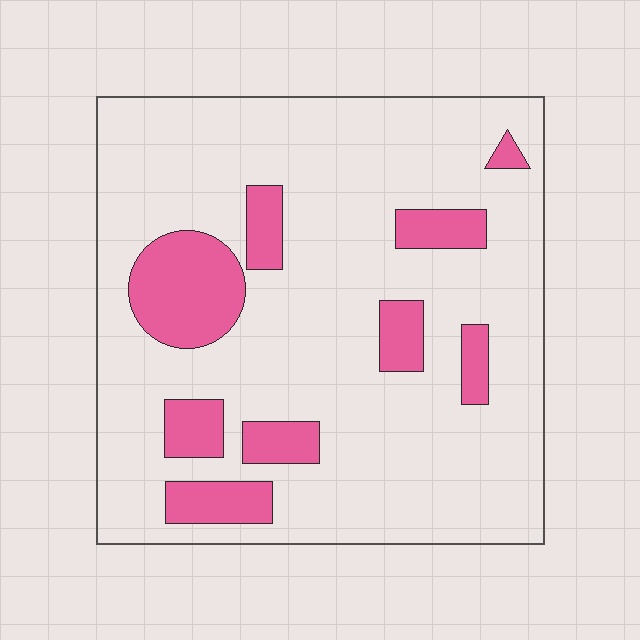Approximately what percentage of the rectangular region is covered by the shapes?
Approximately 20%.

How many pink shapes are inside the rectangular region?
9.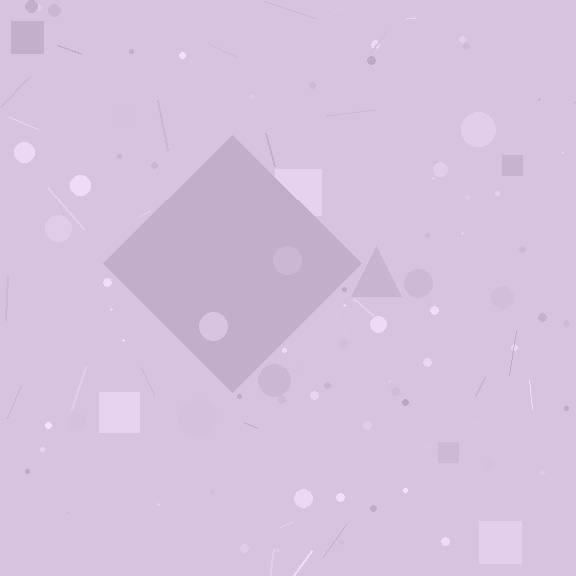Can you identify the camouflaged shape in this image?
The camouflaged shape is a diamond.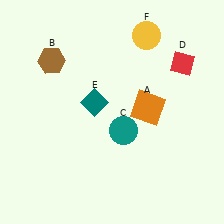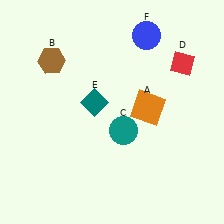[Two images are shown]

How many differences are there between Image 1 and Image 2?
There is 1 difference between the two images.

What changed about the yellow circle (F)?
In Image 1, F is yellow. In Image 2, it changed to blue.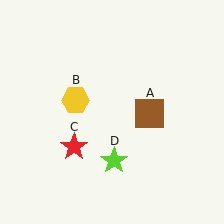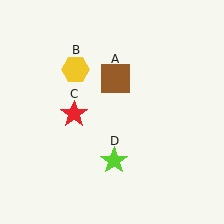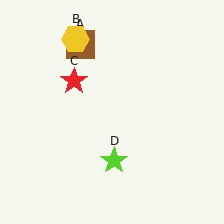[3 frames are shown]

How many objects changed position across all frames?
3 objects changed position: brown square (object A), yellow hexagon (object B), red star (object C).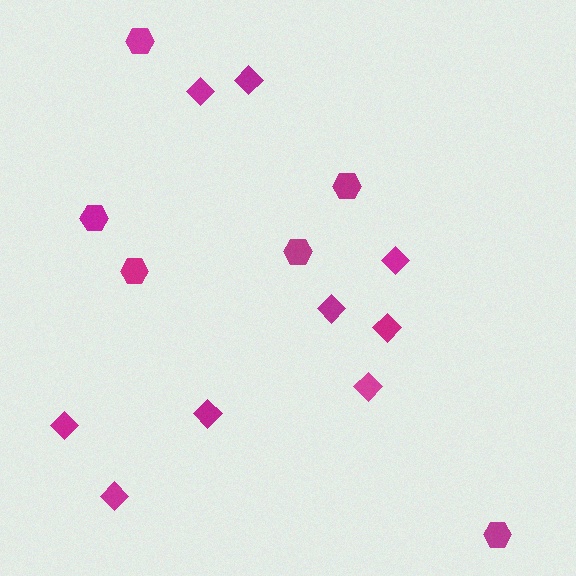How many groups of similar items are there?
There are 2 groups: one group of hexagons (6) and one group of diamonds (9).